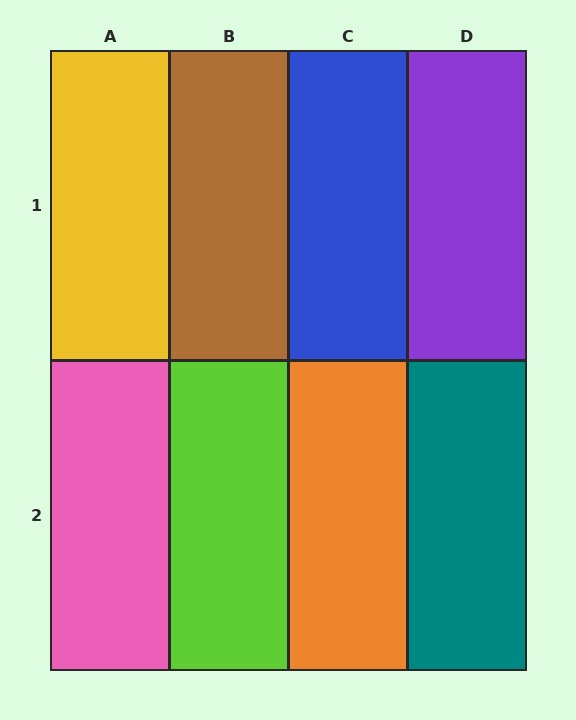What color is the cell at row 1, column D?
Purple.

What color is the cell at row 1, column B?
Brown.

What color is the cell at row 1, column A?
Yellow.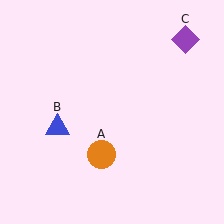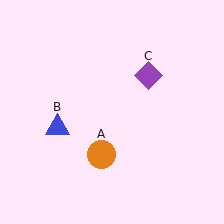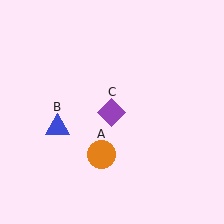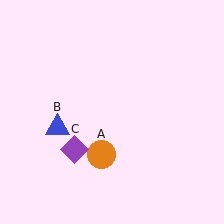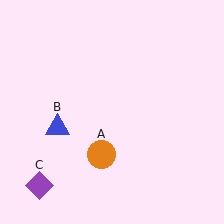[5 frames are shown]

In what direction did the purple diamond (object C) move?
The purple diamond (object C) moved down and to the left.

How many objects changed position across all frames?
1 object changed position: purple diamond (object C).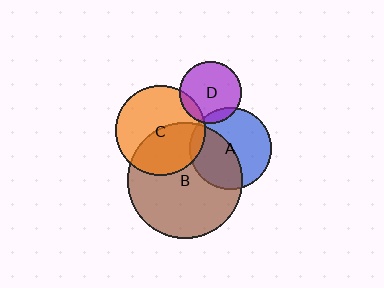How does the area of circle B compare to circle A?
Approximately 2.0 times.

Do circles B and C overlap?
Yes.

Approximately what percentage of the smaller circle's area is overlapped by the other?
Approximately 45%.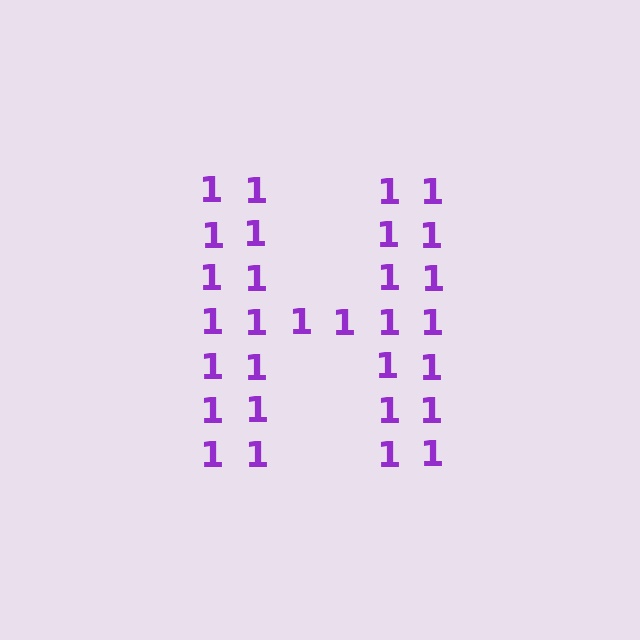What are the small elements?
The small elements are digit 1's.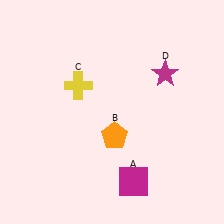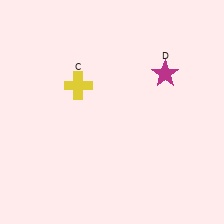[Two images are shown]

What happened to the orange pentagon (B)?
The orange pentagon (B) was removed in Image 2. It was in the bottom-right area of Image 1.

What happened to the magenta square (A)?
The magenta square (A) was removed in Image 2. It was in the bottom-right area of Image 1.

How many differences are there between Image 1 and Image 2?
There are 2 differences between the two images.